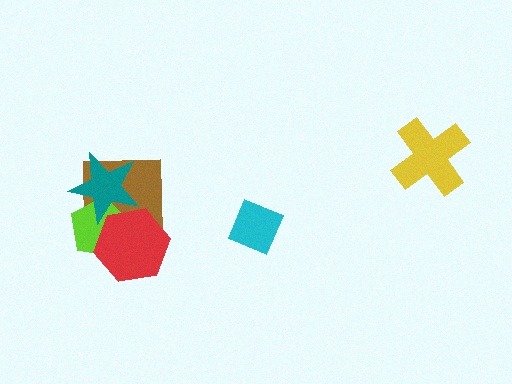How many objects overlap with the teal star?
3 objects overlap with the teal star.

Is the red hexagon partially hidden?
Yes, it is partially covered by another shape.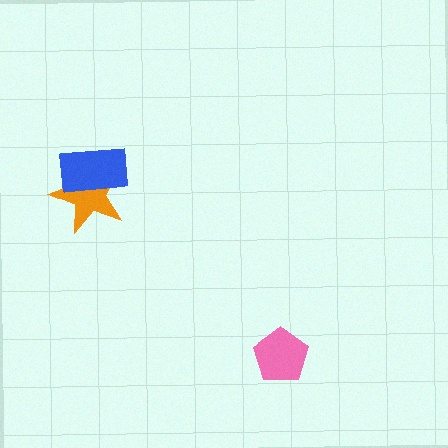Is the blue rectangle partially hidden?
No, no other shape covers it.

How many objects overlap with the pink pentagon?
0 objects overlap with the pink pentagon.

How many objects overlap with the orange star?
1 object overlaps with the orange star.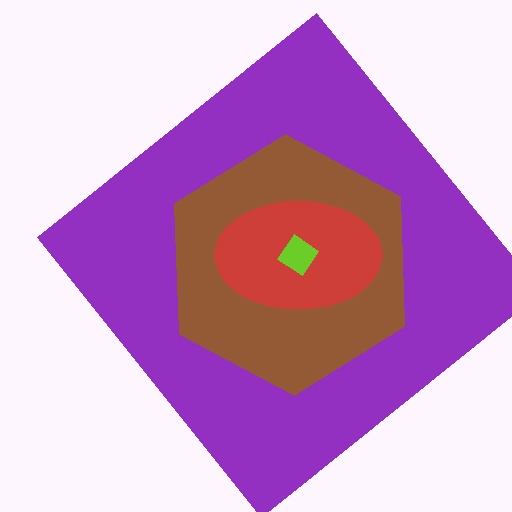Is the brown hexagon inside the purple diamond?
Yes.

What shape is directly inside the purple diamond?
The brown hexagon.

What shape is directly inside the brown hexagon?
The red ellipse.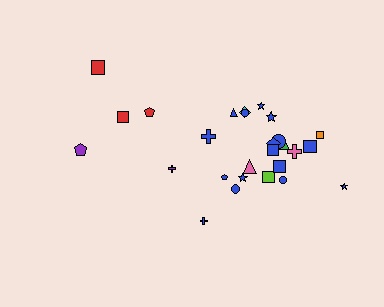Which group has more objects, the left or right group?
The right group.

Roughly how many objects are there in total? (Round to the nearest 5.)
Roughly 25 objects in total.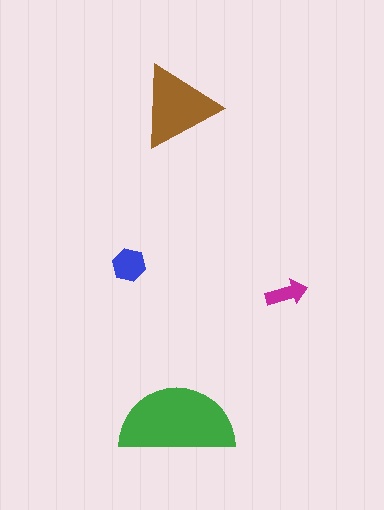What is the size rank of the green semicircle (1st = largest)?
1st.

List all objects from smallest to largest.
The magenta arrow, the blue hexagon, the brown triangle, the green semicircle.